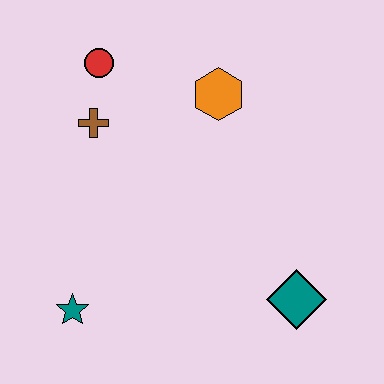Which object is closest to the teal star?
The brown cross is closest to the teal star.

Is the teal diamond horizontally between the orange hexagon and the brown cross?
No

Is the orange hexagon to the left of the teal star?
No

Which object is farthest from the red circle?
The teal diamond is farthest from the red circle.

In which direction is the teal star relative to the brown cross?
The teal star is below the brown cross.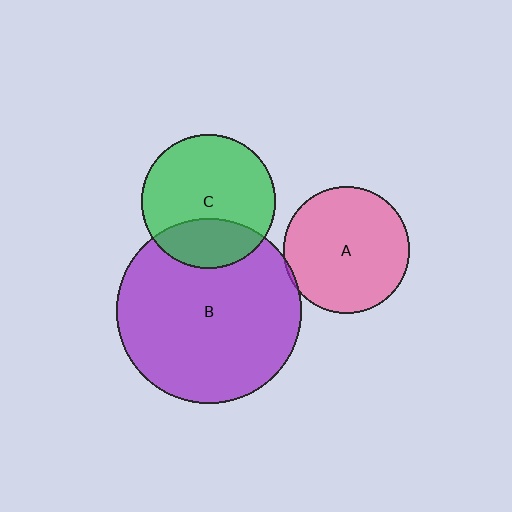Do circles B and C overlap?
Yes.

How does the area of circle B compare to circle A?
Approximately 2.1 times.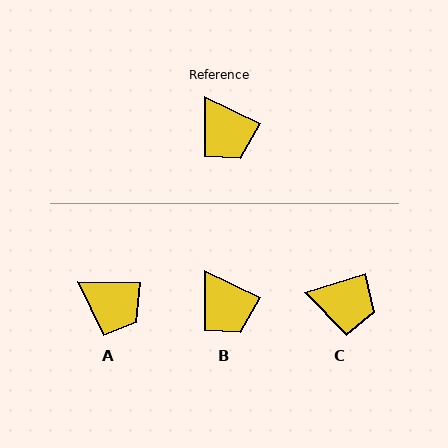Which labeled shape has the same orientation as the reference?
B.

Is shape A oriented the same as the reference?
No, it is off by about 25 degrees.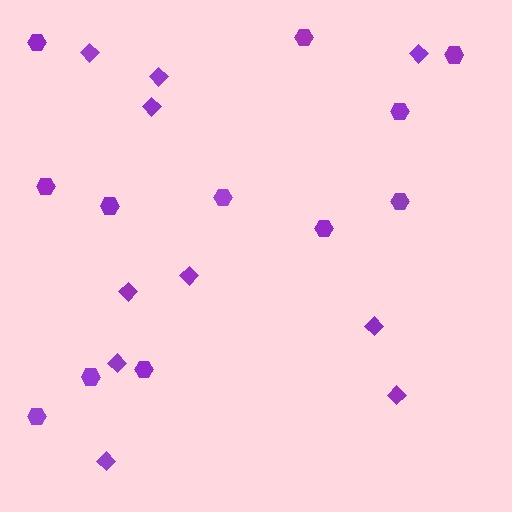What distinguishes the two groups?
There are 2 groups: one group of hexagons (12) and one group of diamonds (10).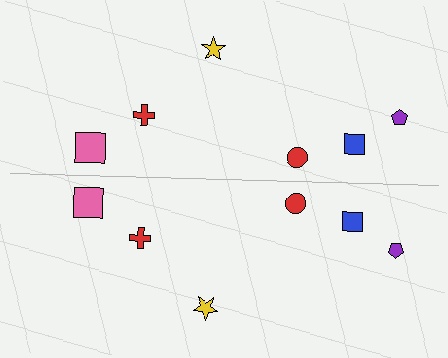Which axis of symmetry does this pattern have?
The pattern has a horizontal axis of symmetry running through the center of the image.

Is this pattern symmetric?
Yes, this pattern has bilateral (reflection) symmetry.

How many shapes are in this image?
There are 12 shapes in this image.